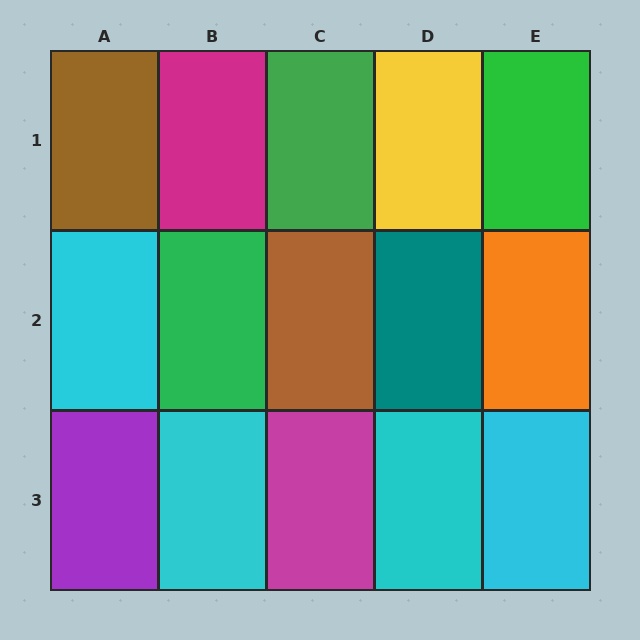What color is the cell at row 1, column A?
Brown.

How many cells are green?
3 cells are green.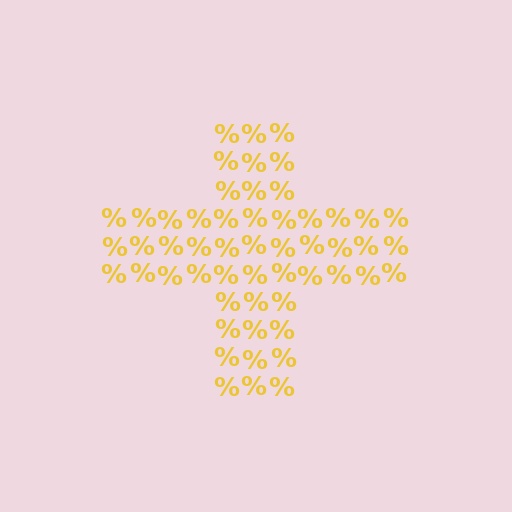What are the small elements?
The small elements are percent signs.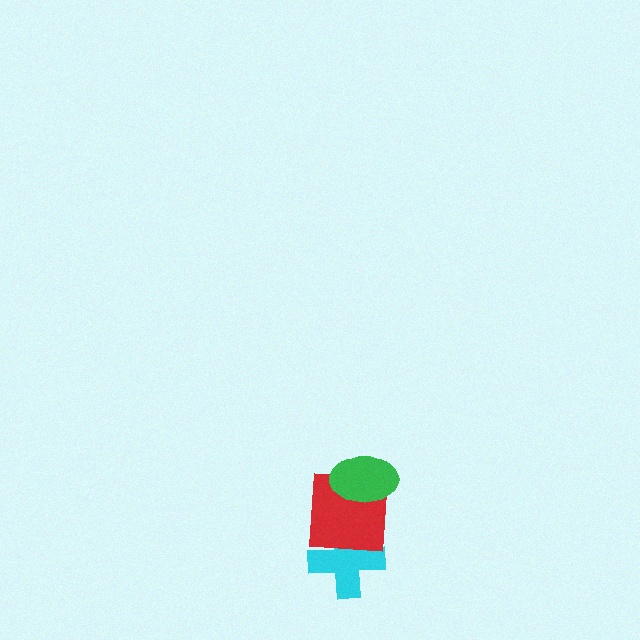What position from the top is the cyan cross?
The cyan cross is 3rd from the top.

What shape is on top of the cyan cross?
The red square is on top of the cyan cross.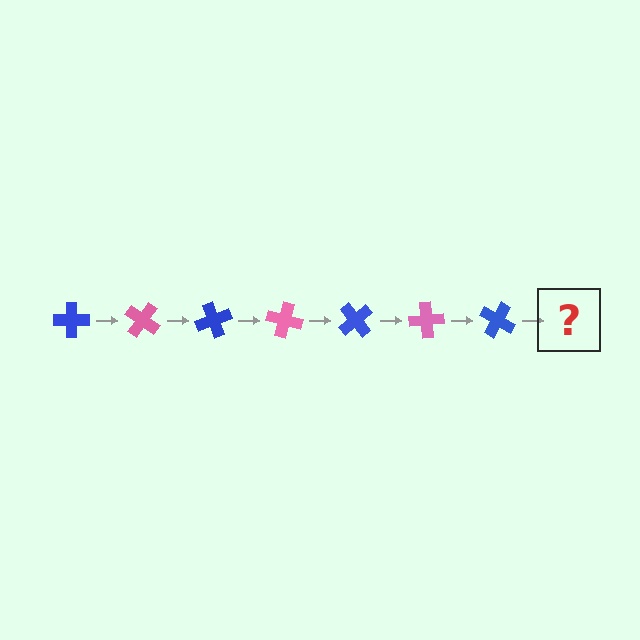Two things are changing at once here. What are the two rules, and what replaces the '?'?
The two rules are that it rotates 35 degrees each step and the color cycles through blue and pink. The '?' should be a pink cross, rotated 245 degrees from the start.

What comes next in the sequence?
The next element should be a pink cross, rotated 245 degrees from the start.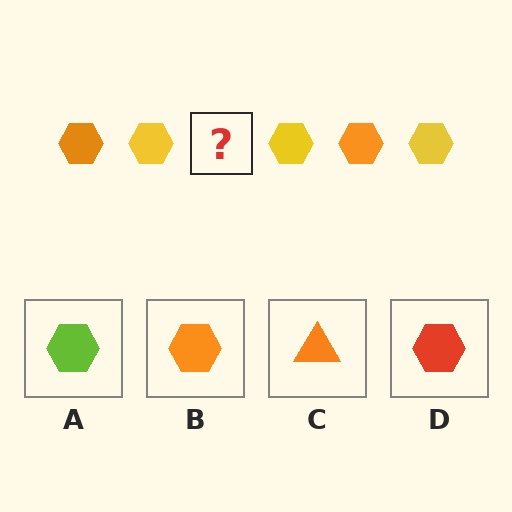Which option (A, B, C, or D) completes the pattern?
B.